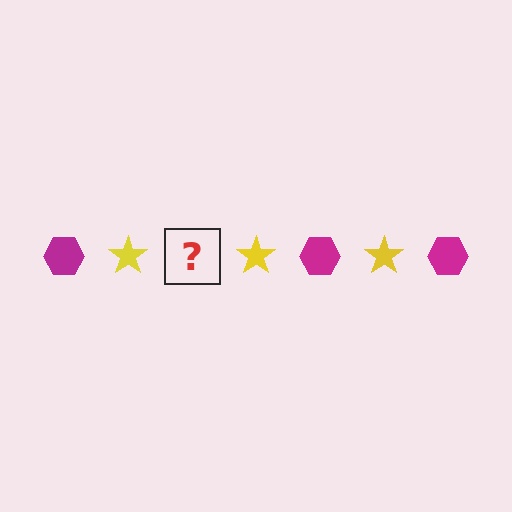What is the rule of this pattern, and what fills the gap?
The rule is that the pattern alternates between magenta hexagon and yellow star. The gap should be filled with a magenta hexagon.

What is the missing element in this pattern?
The missing element is a magenta hexagon.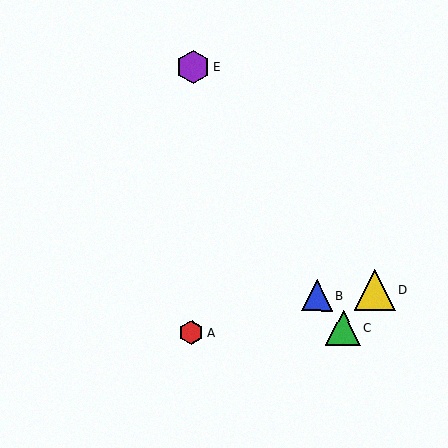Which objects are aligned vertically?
Objects A, E are aligned vertically.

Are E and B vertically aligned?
No, E is at x≈193 and B is at x≈317.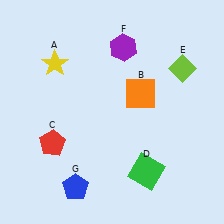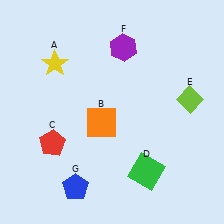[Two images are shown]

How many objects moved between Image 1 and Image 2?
2 objects moved between the two images.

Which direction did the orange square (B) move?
The orange square (B) moved left.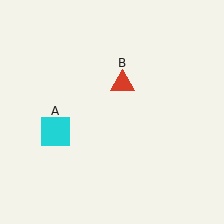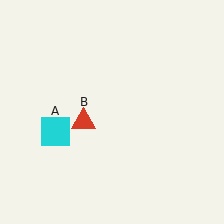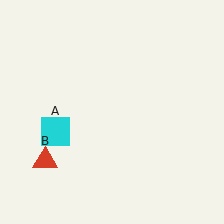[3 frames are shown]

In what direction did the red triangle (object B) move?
The red triangle (object B) moved down and to the left.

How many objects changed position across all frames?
1 object changed position: red triangle (object B).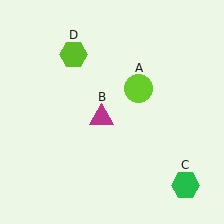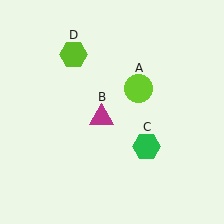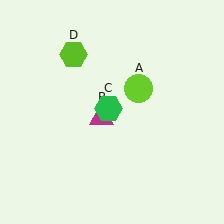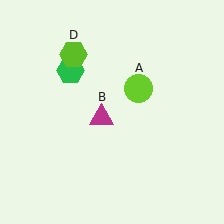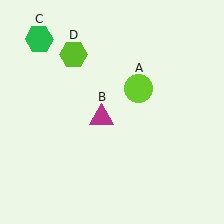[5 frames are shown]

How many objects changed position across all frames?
1 object changed position: green hexagon (object C).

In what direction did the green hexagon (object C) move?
The green hexagon (object C) moved up and to the left.